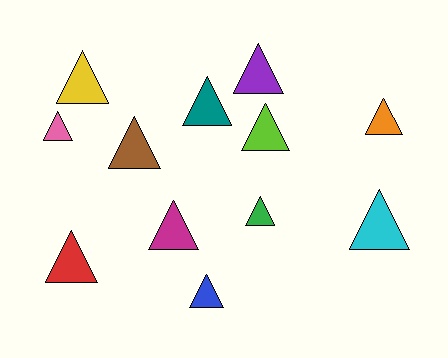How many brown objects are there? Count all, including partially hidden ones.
There is 1 brown object.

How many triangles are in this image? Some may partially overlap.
There are 12 triangles.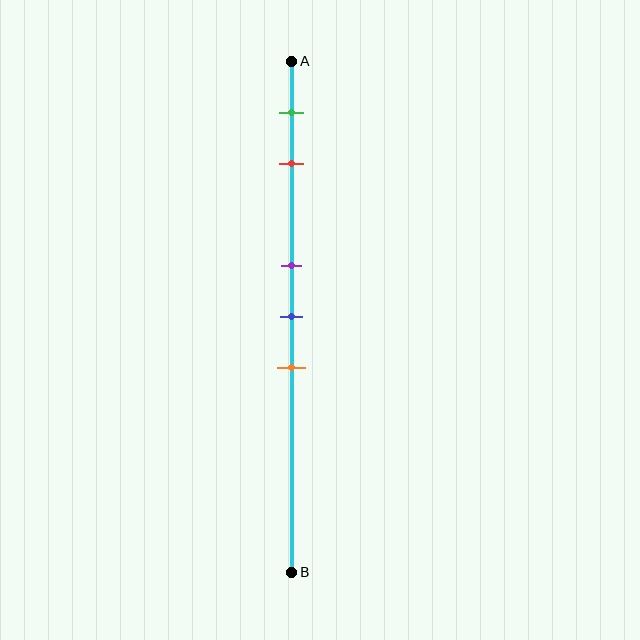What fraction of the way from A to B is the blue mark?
The blue mark is approximately 50% (0.5) of the way from A to B.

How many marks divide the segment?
There are 5 marks dividing the segment.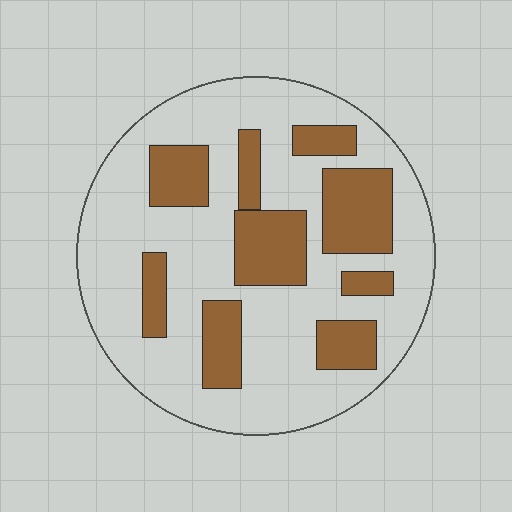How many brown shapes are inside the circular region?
9.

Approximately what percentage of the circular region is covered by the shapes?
Approximately 30%.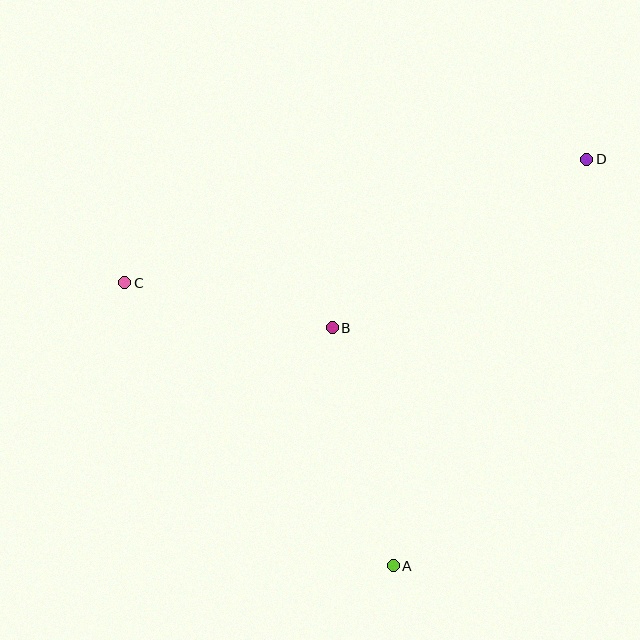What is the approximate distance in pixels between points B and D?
The distance between B and D is approximately 305 pixels.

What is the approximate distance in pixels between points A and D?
The distance between A and D is approximately 451 pixels.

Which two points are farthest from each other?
Points C and D are farthest from each other.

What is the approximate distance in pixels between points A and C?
The distance between A and C is approximately 390 pixels.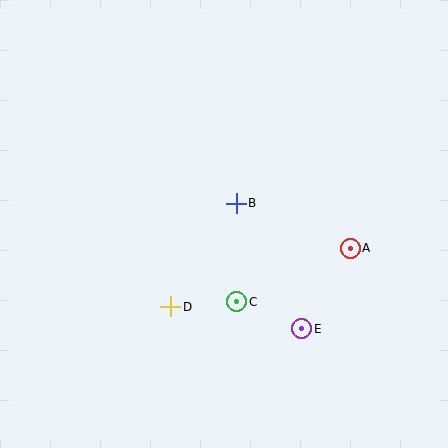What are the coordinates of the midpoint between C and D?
The midpoint between C and D is at (204, 304).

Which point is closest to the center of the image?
Point B at (236, 203) is closest to the center.